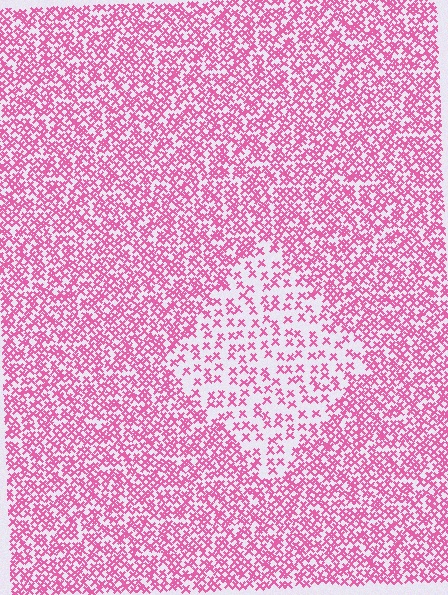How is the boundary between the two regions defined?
The boundary is defined by a change in element density (approximately 2.2x ratio). All elements are the same color, size, and shape.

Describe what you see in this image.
The image contains small pink elements arranged at two different densities. A diamond-shaped region is visible where the elements are less densely packed than the surrounding area.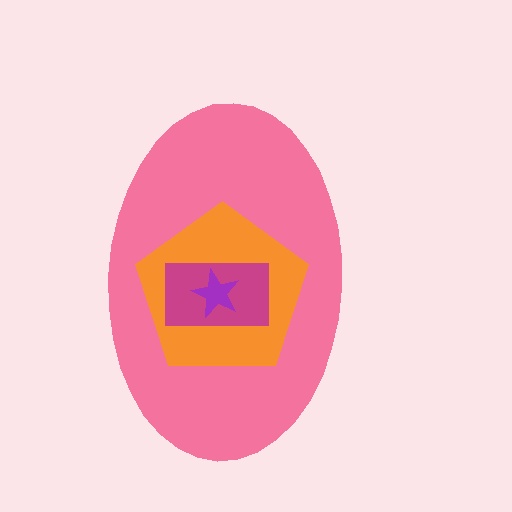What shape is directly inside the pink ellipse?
The orange pentagon.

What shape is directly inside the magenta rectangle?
The purple star.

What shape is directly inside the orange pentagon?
The magenta rectangle.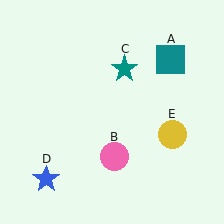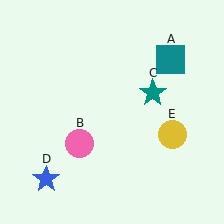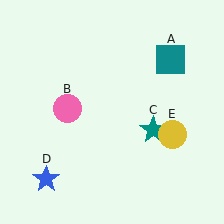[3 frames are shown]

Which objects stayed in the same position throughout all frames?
Teal square (object A) and blue star (object D) and yellow circle (object E) remained stationary.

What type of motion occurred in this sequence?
The pink circle (object B), teal star (object C) rotated clockwise around the center of the scene.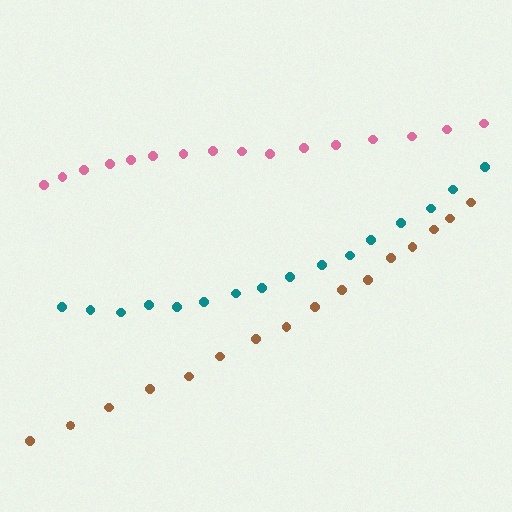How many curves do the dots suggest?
There are 3 distinct paths.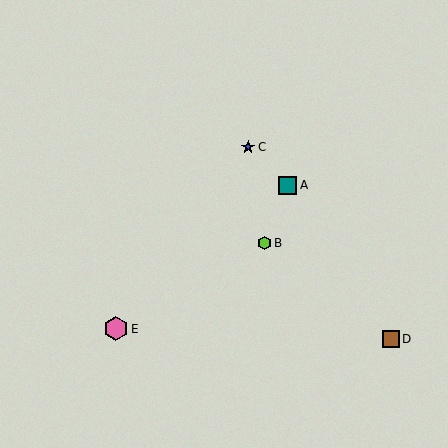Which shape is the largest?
The pink hexagon (labeled E) is the largest.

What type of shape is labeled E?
Shape E is a pink hexagon.